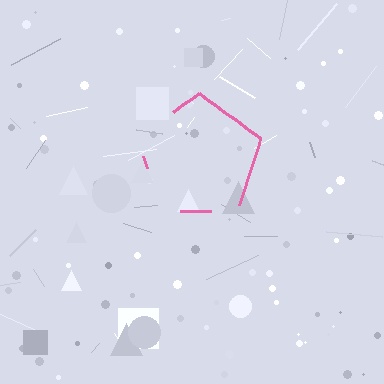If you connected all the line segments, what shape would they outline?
They would outline a pentagon.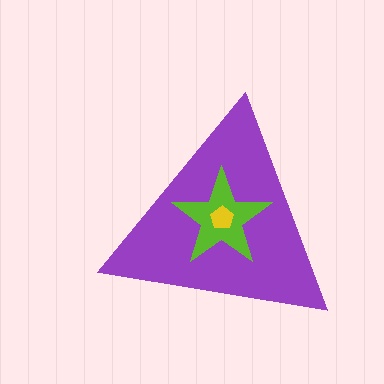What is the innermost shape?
The yellow pentagon.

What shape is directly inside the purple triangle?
The lime star.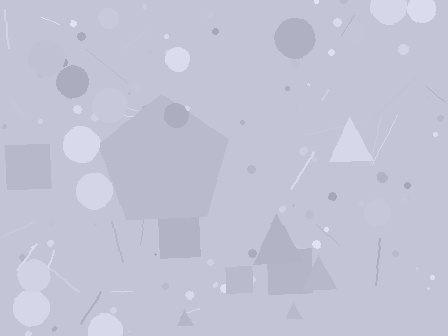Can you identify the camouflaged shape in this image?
The camouflaged shape is a pentagon.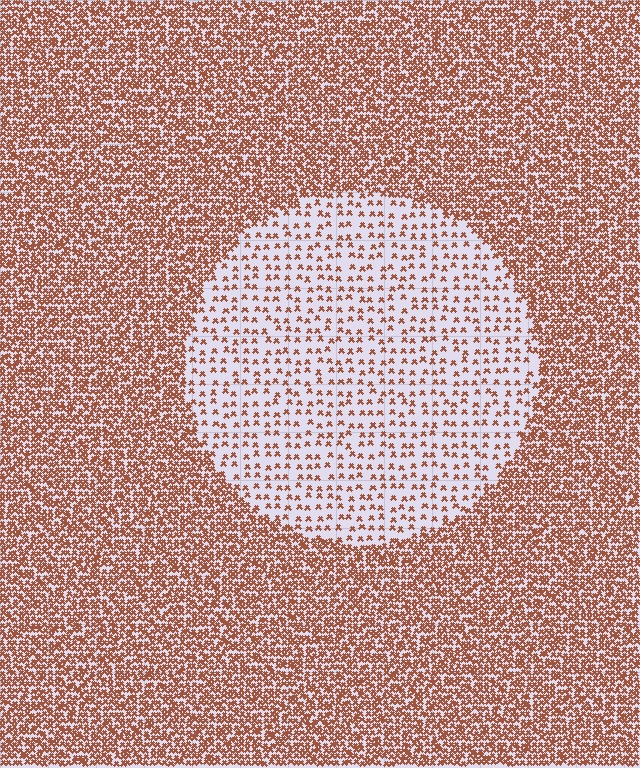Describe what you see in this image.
The image contains small brown elements arranged at two different densities. A circle-shaped region is visible where the elements are less densely packed than the surrounding area.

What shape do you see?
I see a circle.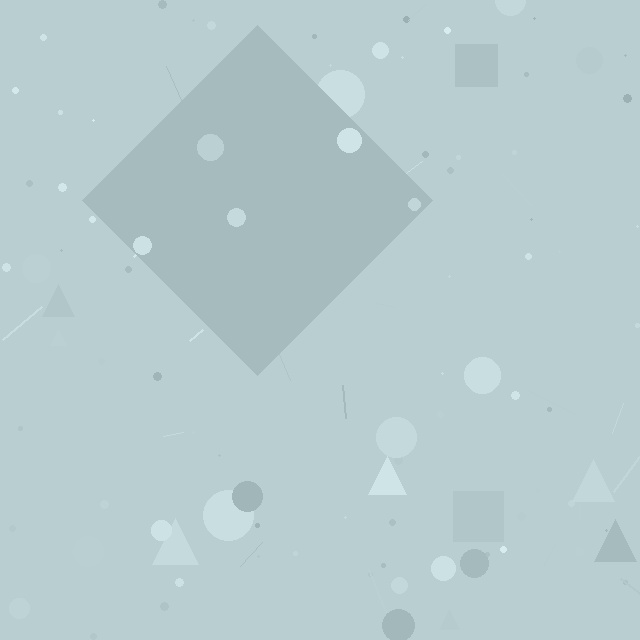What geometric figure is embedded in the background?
A diamond is embedded in the background.